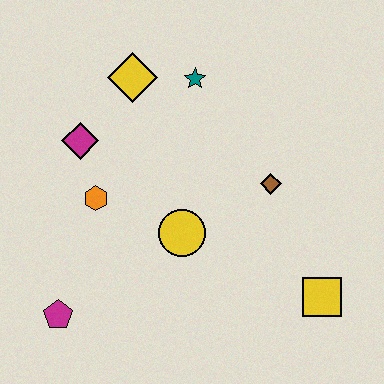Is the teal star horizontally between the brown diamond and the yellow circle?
Yes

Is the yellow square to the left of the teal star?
No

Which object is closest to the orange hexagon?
The magenta diamond is closest to the orange hexagon.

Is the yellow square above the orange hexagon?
No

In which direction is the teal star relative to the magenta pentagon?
The teal star is above the magenta pentagon.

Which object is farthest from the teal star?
The magenta pentagon is farthest from the teal star.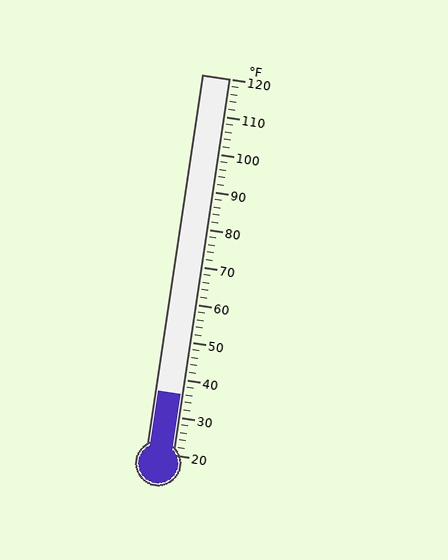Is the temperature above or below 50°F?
The temperature is below 50°F.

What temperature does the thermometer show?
The thermometer shows approximately 36°F.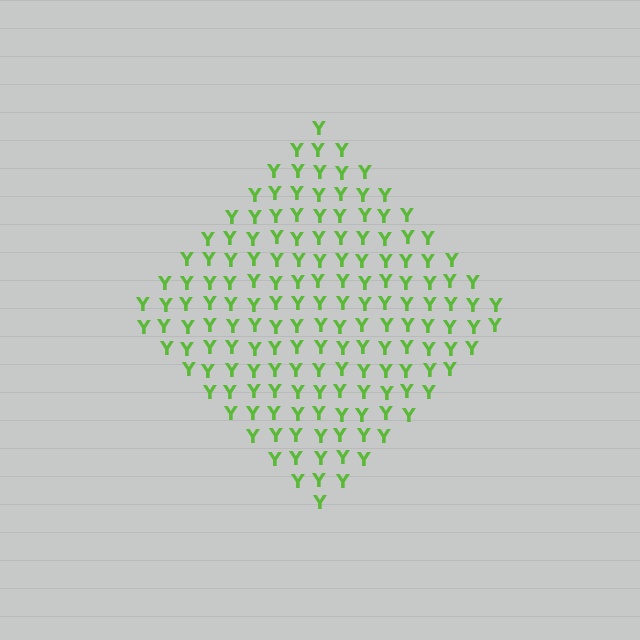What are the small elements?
The small elements are letter Y's.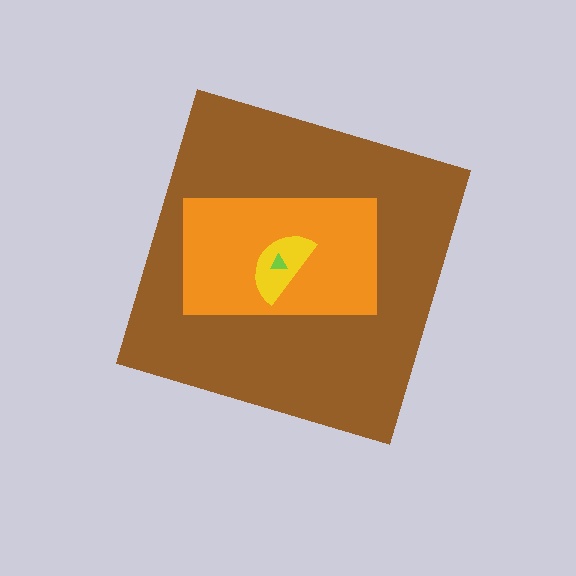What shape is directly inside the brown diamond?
The orange rectangle.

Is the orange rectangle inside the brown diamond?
Yes.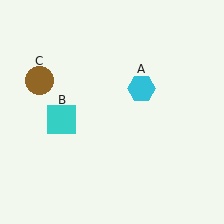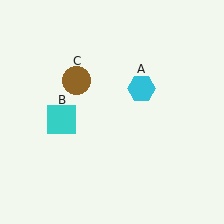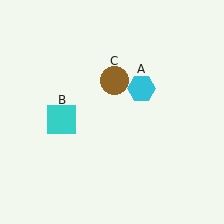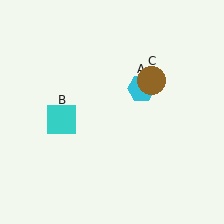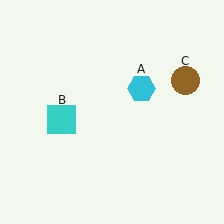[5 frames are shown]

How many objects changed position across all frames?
1 object changed position: brown circle (object C).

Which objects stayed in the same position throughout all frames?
Cyan hexagon (object A) and cyan square (object B) remained stationary.